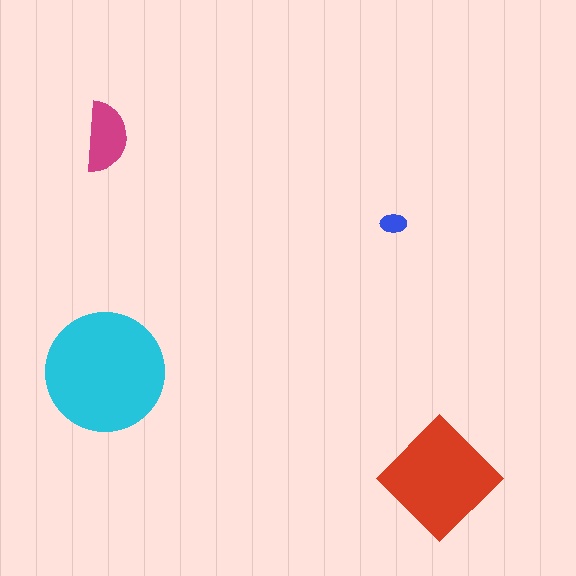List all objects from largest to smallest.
The cyan circle, the red diamond, the magenta semicircle, the blue ellipse.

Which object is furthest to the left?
The cyan circle is leftmost.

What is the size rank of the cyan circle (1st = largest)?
1st.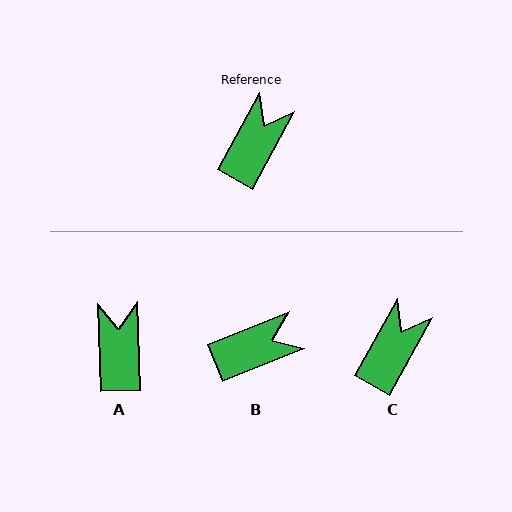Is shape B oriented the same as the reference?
No, it is off by about 40 degrees.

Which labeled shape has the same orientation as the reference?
C.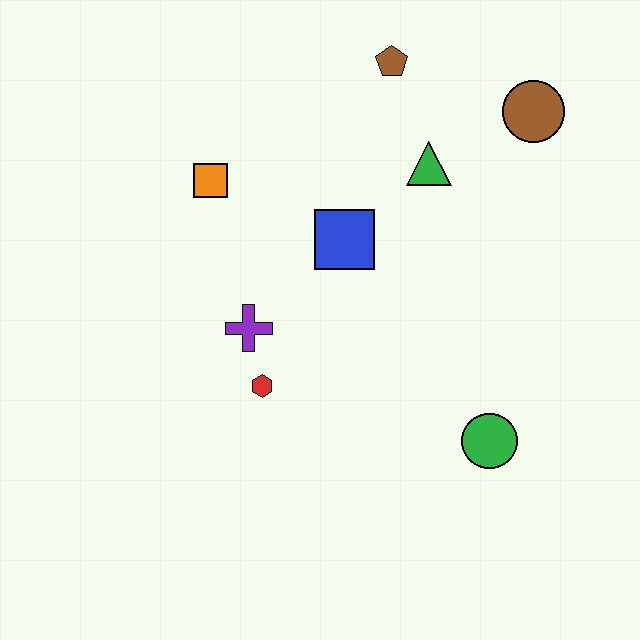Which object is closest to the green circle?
The red hexagon is closest to the green circle.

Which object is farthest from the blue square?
The green circle is farthest from the blue square.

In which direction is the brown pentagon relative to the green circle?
The brown pentagon is above the green circle.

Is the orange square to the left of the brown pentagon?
Yes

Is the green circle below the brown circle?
Yes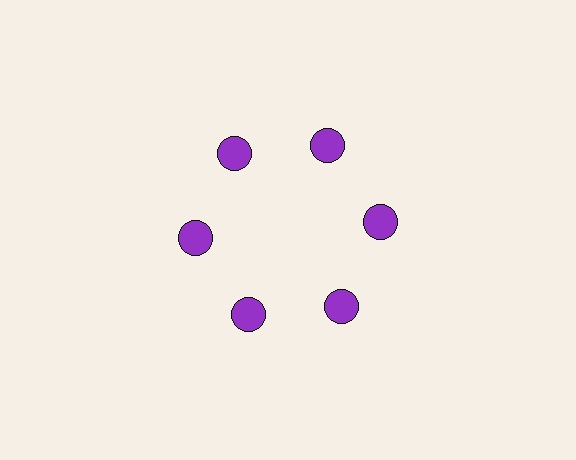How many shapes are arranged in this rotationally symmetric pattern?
There are 6 shapes, arranged in 6 groups of 1.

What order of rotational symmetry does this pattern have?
This pattern has 6-fold rotational symmetry.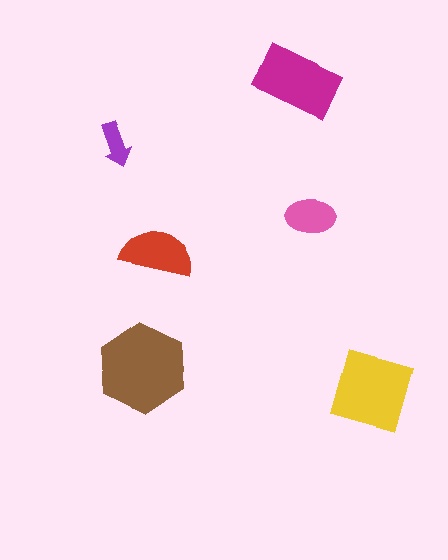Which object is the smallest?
The purple arrow.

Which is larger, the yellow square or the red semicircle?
The yellow square.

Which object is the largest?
The brown hexagon.